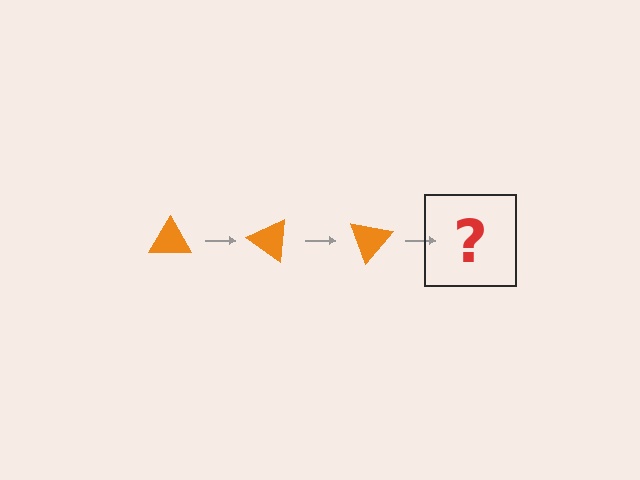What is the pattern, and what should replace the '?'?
The pattern is that the triangle rotates 35 degrees each step. The '?' should be an orange triangle rotated 105 degrees.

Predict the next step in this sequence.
The next step is an orange triangle rotated 105 degrees.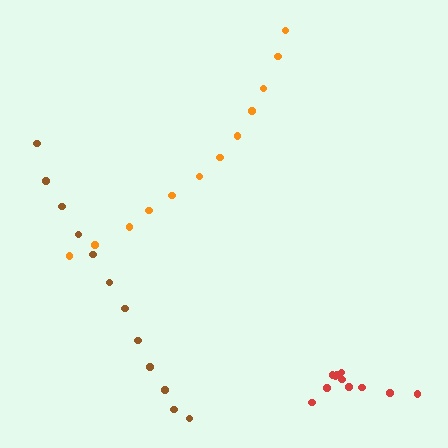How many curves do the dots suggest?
There are 3 distinct paths.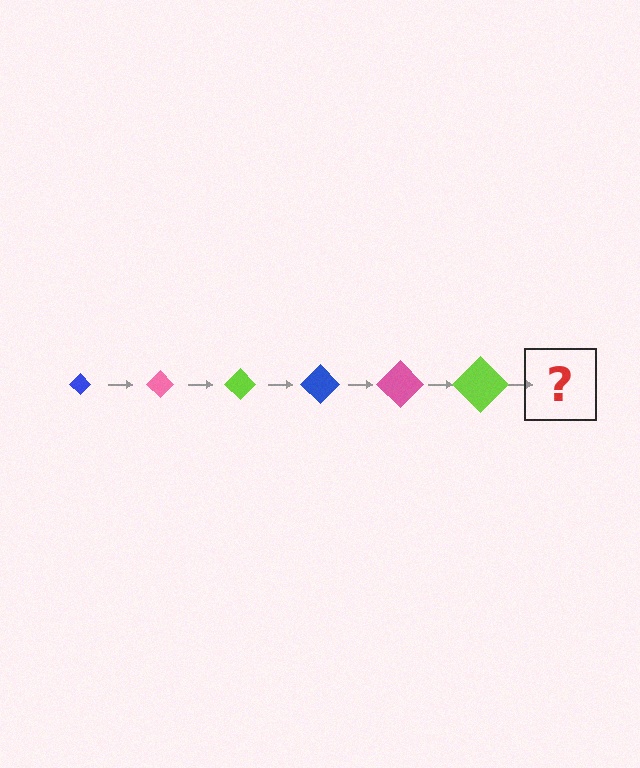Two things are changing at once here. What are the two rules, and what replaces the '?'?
The two rules are that the diamond grows larger each step and the color cycles through blue, pink, and lime. The '?' should be a blue diamond, larger than the previous one.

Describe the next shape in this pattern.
It should be a blue diamond, larger than the previous one.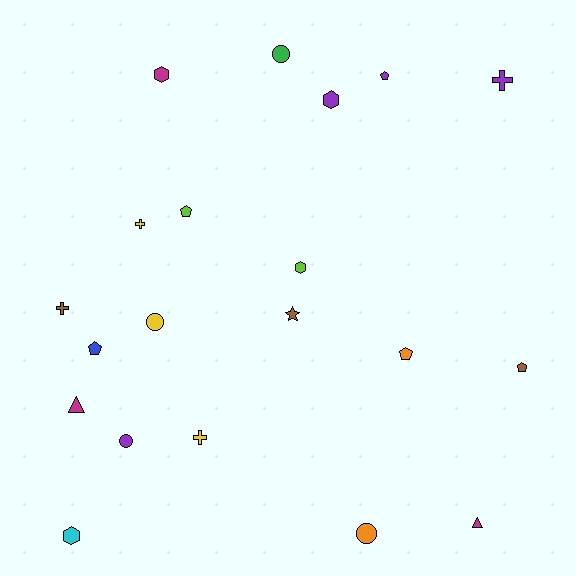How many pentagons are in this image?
There are 5 pentagons.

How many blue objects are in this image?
There is 1 blue object.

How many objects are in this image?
There are 20 objects.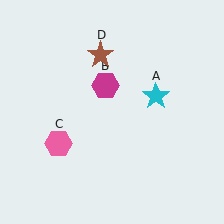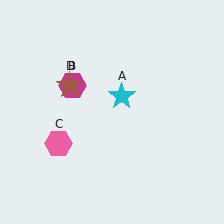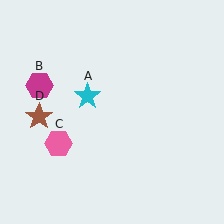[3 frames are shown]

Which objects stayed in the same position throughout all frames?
Pink hexagon (object C) remained stationary.